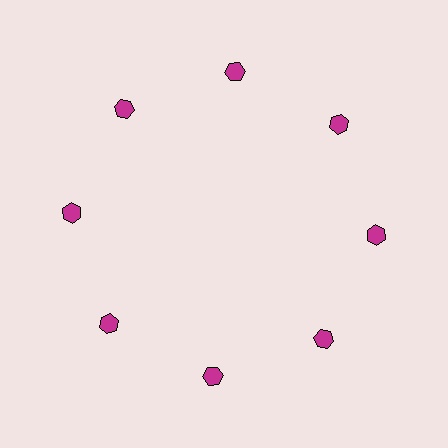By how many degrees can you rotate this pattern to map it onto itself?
The pattern maps onto itself every 45 degrees of rotation.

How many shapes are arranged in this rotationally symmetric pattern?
There are 8 shapes, arranged in 8 groups of 1.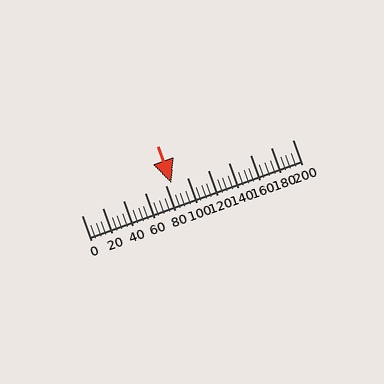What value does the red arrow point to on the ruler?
The red arrow points to approximately 85.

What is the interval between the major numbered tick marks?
The major tick marks are spaced 20 units apart.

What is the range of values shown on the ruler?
The ruler shows values from 0 to 200.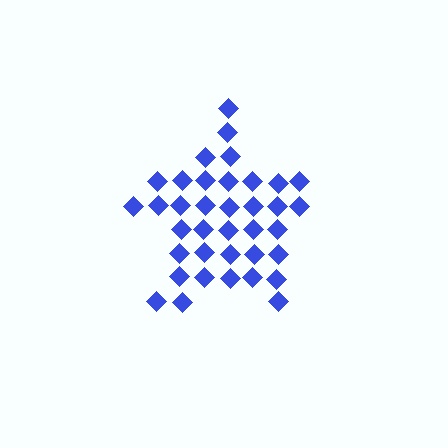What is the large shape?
The large shape is a star.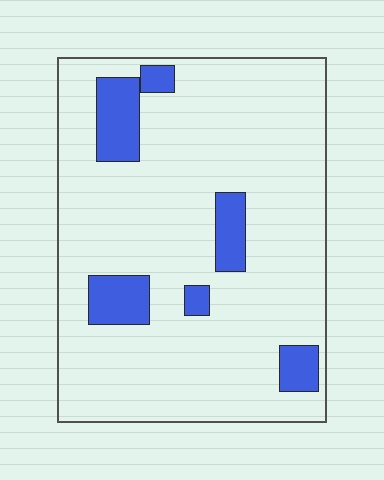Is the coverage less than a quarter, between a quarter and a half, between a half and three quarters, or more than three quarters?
Less than a quarter.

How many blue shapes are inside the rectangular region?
6.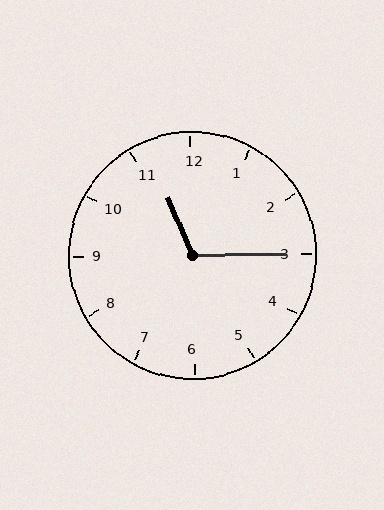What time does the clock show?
11:15.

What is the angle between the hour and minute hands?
Approximately 112 degrees.